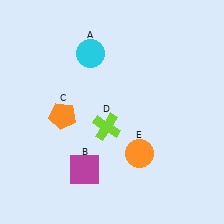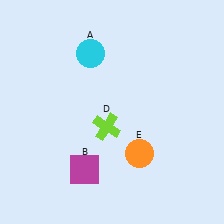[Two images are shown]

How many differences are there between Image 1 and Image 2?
There is 1 difference between the two images.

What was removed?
The orange pentagon (C) was removed in Image 2.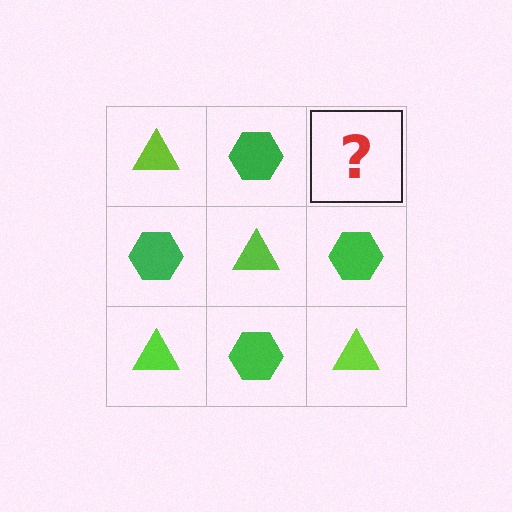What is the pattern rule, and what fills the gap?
The rule is that it alternates lime triangle and green hexagon in a checkerboard pattern. The gap should be filled with a lime triangle.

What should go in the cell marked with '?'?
The missing cell should contain a lime triangle.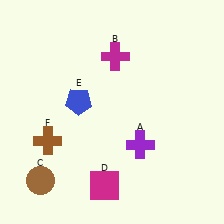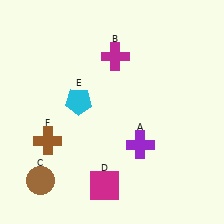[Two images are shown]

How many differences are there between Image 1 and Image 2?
There is 1 difference between the two images.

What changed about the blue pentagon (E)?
In Image 1, E is blue. In Image 2, it changed to cyan.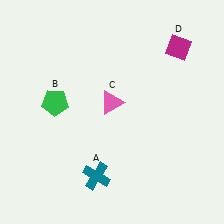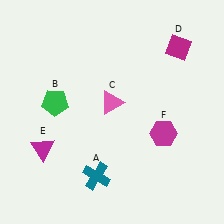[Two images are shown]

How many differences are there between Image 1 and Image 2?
There are 2 differences between the two images.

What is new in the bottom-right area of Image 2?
A magenta hexagon (F) was added in the bottom-right area of Image 2.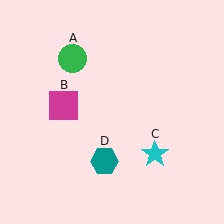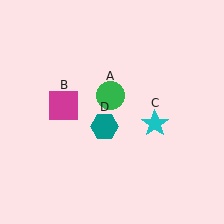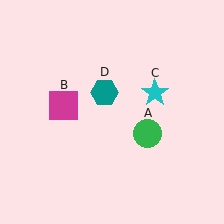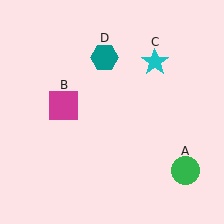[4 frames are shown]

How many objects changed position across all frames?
3 objects changed position: green circle (object A), cyan star (object C), teal hexagon (object D).